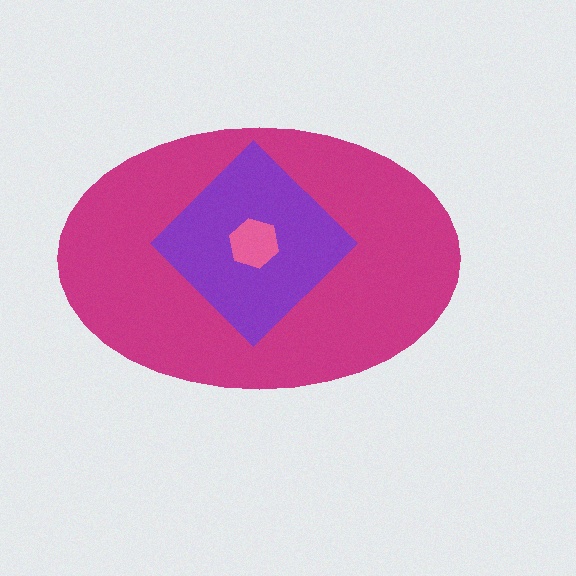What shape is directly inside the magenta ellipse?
The purple diamond.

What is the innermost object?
The pink hexagon.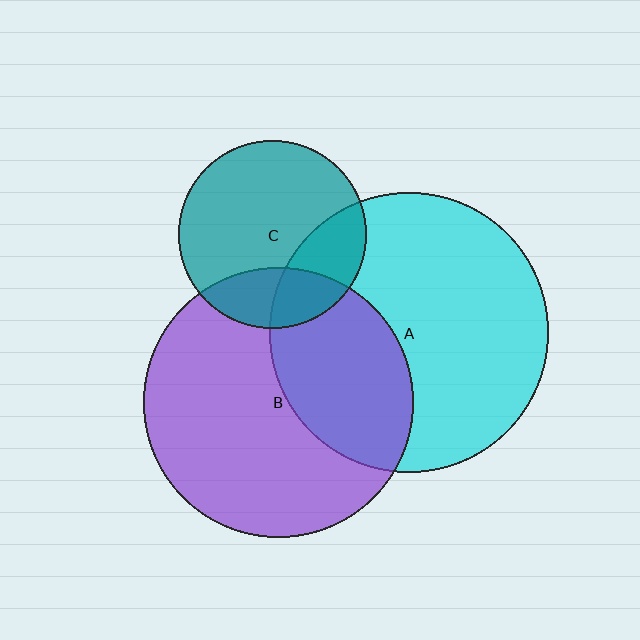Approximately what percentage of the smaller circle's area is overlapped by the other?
Approximately 25%.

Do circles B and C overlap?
Yes.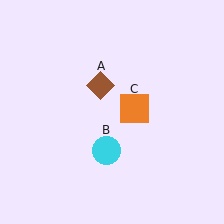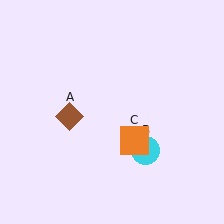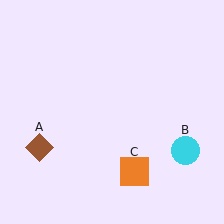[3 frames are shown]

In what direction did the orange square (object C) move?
The orange square (object C) moved down.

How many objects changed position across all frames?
3 objects changed position: brown diamond (object A), cyan circle (object B), orange square (object C).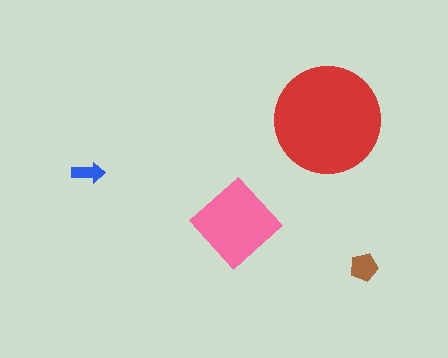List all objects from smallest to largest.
The blue arrow, the brown pentagon, the pink diamond, the red circle.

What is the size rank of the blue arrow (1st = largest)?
4th.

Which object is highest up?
The red circle is topmost.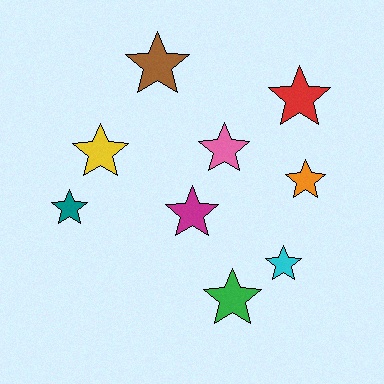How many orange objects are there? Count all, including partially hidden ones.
There is 1 orange object.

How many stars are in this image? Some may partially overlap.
There are 9 stars.